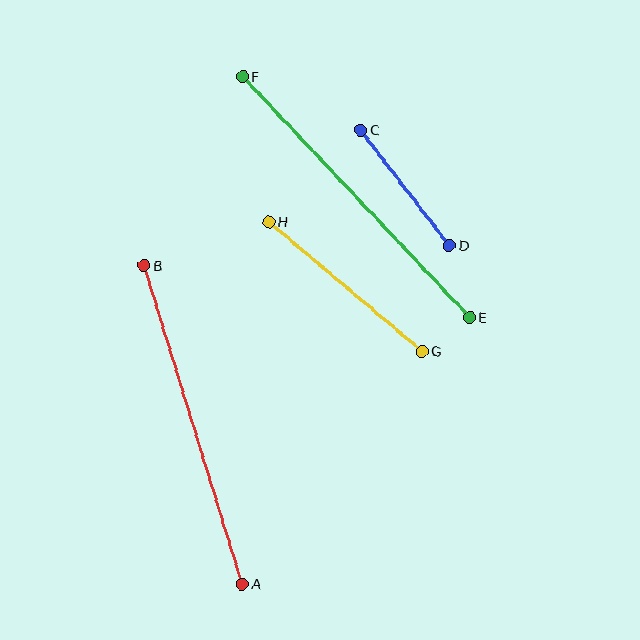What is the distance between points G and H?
The distance is approximately 200 pixels.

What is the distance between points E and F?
The distance is approximately 331 pixels.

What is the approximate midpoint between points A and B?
The midpoint is at approximately (193, 425) pixels.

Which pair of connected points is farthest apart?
Points A and B are farthest apart.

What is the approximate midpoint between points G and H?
The midpoint is at approximately (345, 286) pixels.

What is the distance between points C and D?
The distance is approximately 145 pixels.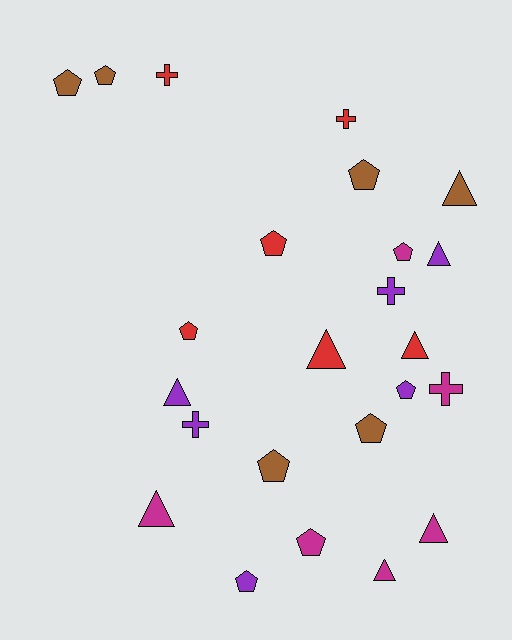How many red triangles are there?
There are 2 red triangles.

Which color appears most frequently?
Magenta, with 6 objects.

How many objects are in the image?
There are 24 objects.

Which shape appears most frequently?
Pentagon, with 11 objects.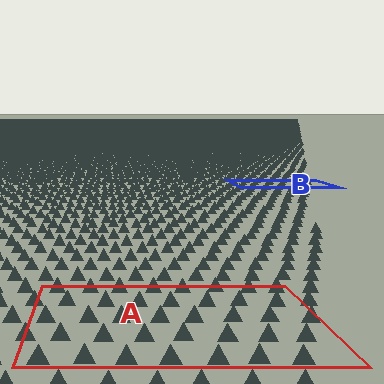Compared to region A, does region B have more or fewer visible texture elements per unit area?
Region B has more texture elements per unit area — they are packed more densely because it is farther away.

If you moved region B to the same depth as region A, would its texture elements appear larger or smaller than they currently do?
They would appear larger. At a closer depth, the same texture elements are projected at a bigger on-screen size.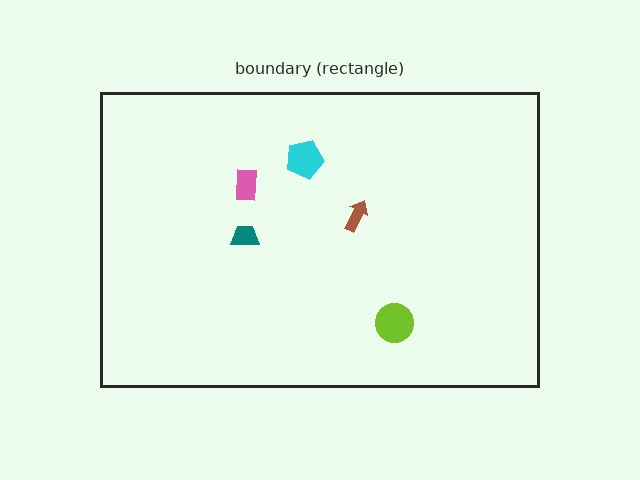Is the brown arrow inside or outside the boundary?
Inside.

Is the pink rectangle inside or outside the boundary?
Inside.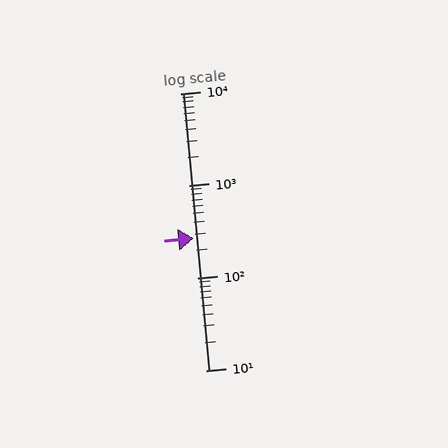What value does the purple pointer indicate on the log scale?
The pointer indicates approximately 270.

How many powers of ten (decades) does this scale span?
The scale spans 3 decades, from 10 to 10000.